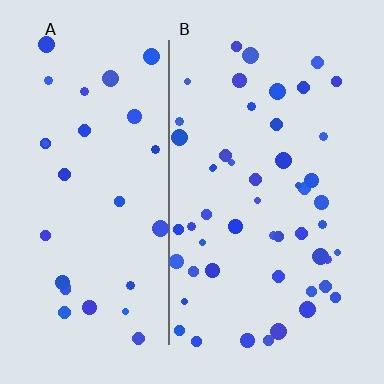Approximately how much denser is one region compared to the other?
Approximately 1.6× — region B over region A.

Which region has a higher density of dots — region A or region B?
B (the right).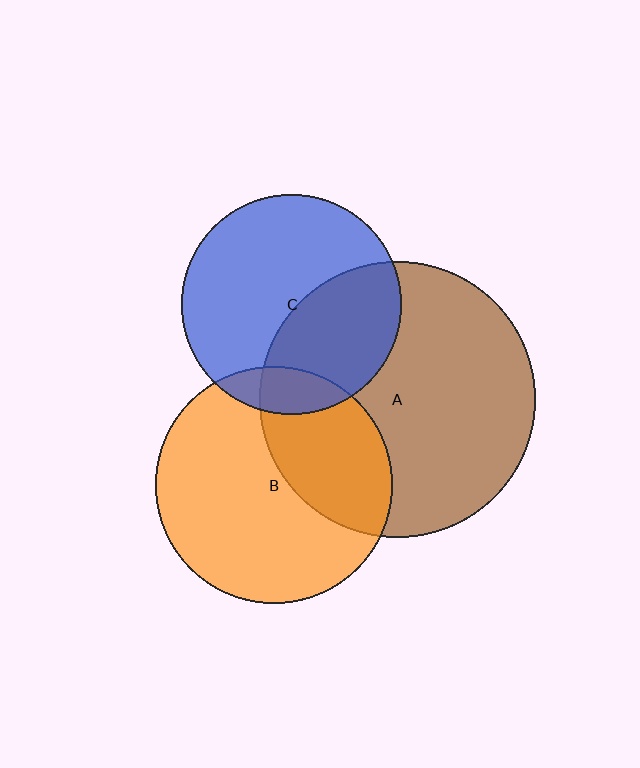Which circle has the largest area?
Circle A (brown).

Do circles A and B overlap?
Yes.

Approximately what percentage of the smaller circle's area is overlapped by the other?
Approximately 35%.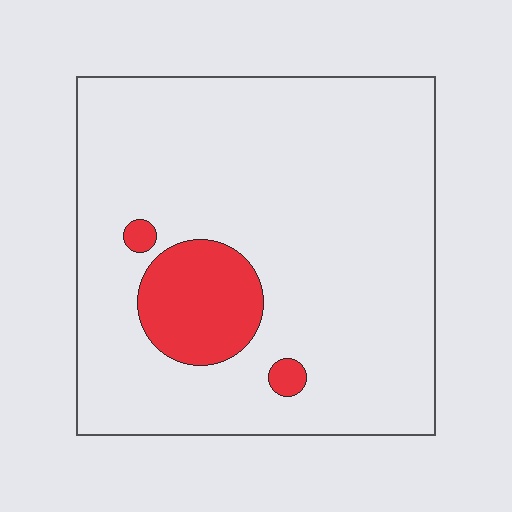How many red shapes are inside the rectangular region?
3.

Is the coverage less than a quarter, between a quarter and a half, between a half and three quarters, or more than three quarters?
Less than a quarter.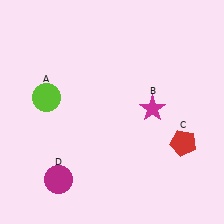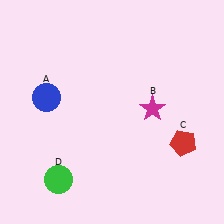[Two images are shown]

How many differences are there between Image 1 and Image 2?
There are 2 differences between the two images.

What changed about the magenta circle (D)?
In Image 1, D is magenta. In Image 2, it changed to green.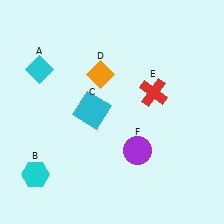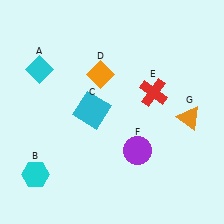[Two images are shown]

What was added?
An orange triangle (G) was added in Image 2.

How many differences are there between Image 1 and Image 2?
There is 1 difference between the two images.